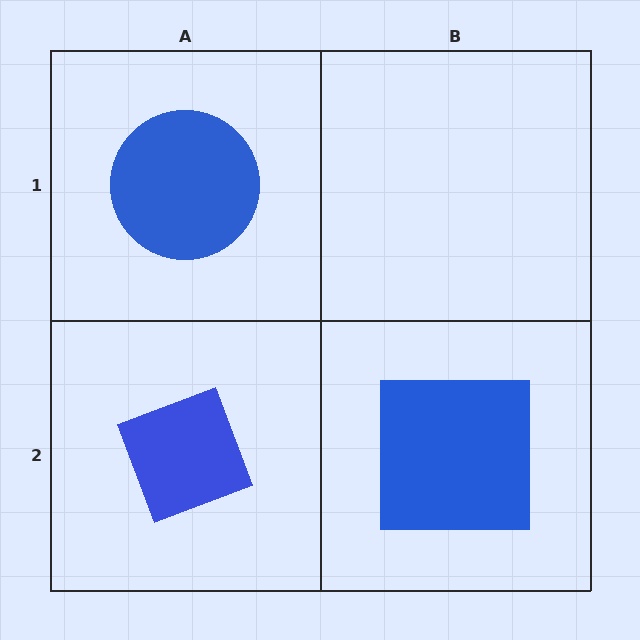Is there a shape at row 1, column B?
No, that cell is empty.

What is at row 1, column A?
A blue circle.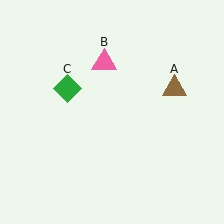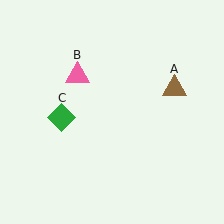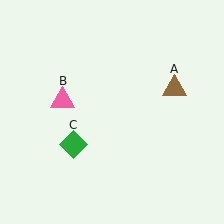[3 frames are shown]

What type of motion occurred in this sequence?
The pink triangle (object B), green diamond (object C) rotated counterclockwise around the center of the scene.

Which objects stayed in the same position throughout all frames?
Brown triangle (object A) remained stationary.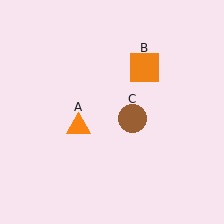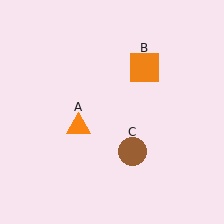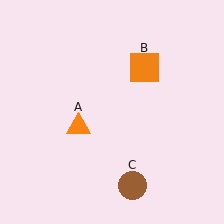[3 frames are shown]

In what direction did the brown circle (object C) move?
The brown circle (object C) moved down.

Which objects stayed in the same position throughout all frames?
Orange triangle (object A) and orange square (object B) remained stationary.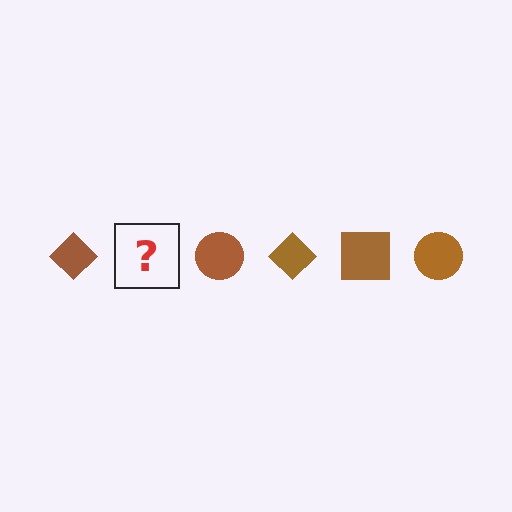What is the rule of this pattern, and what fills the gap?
The rule is that the pattern cycles through diamond, square, circle shapes in brown. The gap should be filled with a brown square.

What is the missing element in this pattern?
The missing element is a brown square.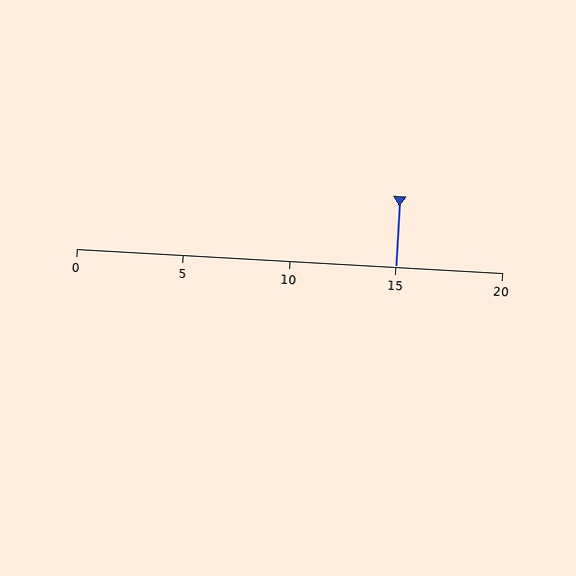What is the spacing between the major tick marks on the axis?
The major ticks are spaced 5 apart.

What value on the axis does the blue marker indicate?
The marker indicates approximately 15.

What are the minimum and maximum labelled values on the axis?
The axis runs from 0 to 20.